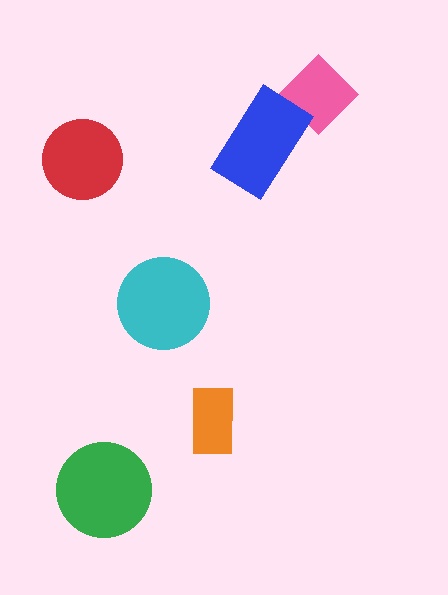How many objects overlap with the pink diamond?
1 object overlaps with the pink diamond.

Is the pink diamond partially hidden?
Yes, it is partially covered by another shape.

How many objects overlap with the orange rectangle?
0 objects overlap with the orange rectangle.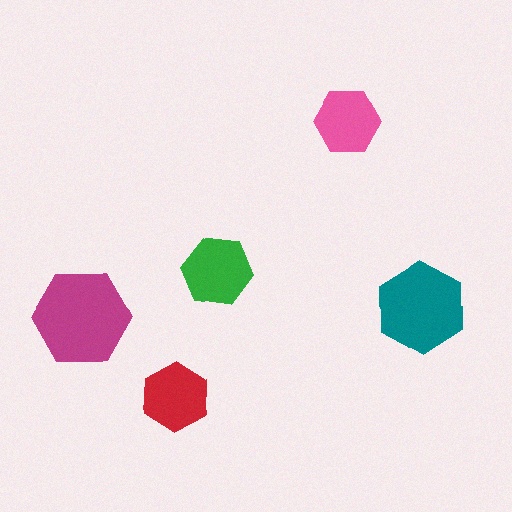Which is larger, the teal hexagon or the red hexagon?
The teal one.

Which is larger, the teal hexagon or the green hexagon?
The teal one.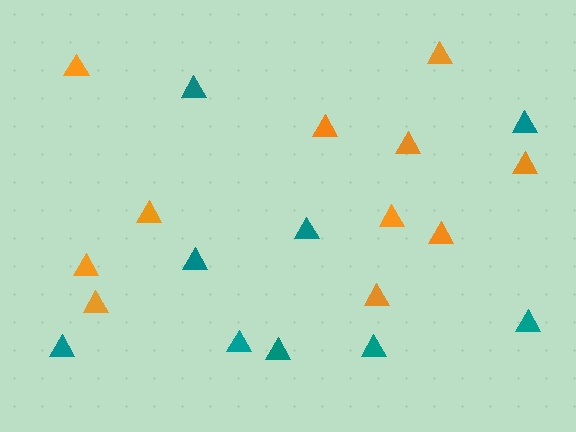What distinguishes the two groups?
There are 2 groups: one group of orange triangles (11) and one group of teal triangles (9).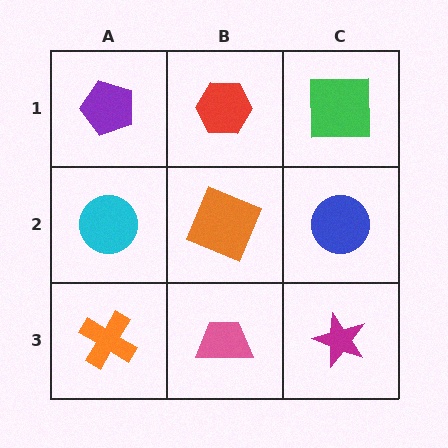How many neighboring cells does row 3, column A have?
2.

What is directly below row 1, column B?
An orange square.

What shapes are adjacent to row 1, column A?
A cyan circle (row 2, column A), a red hexagon (row 1, column B).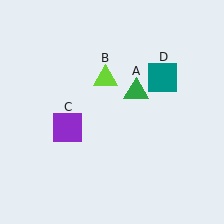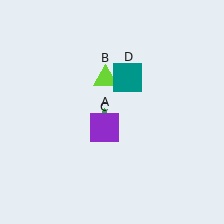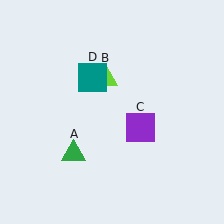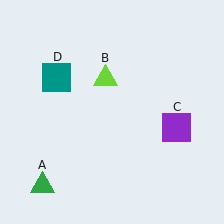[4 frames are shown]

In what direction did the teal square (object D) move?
The teal square (object D) moved left.